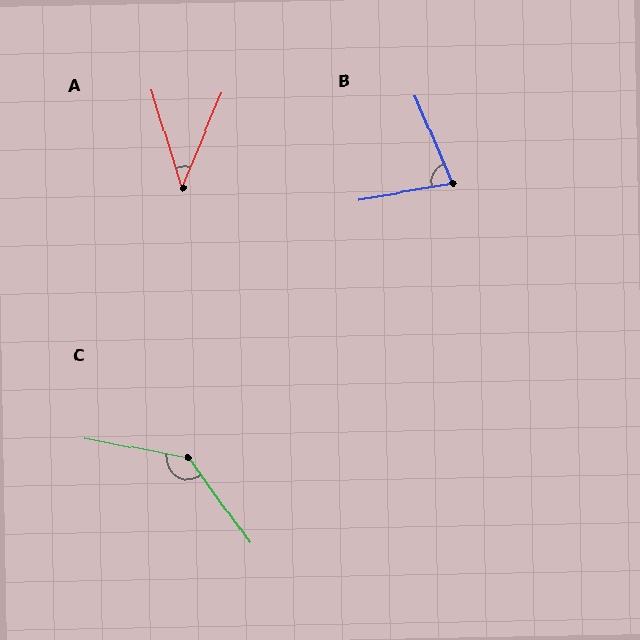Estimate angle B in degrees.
Approximately 76 degrees.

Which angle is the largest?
C, at approximately 137 degrees.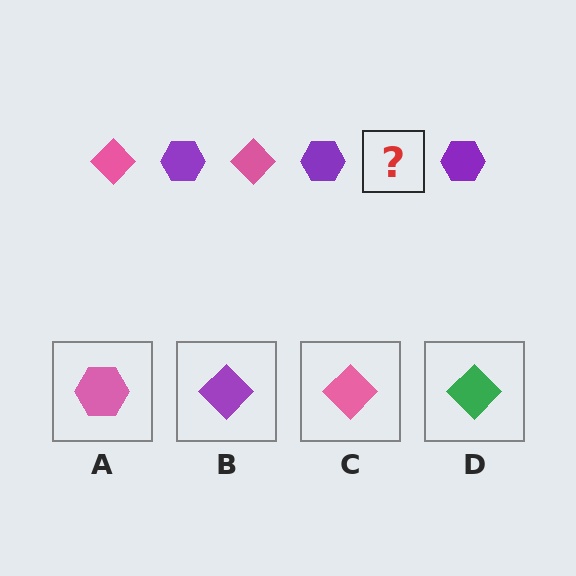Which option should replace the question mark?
Option C.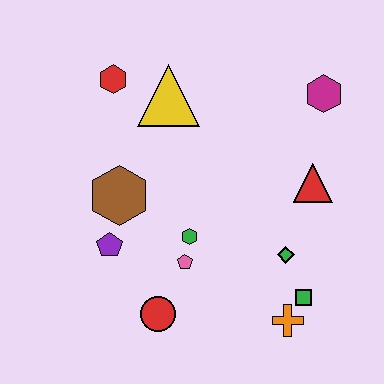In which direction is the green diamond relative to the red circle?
The green diamond is to the right of the red circle.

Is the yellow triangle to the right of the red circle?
Yes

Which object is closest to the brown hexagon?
The purple pentagon is closest to the brown hexagon.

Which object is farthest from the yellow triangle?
The orange cross is farthest from the yellow triangle.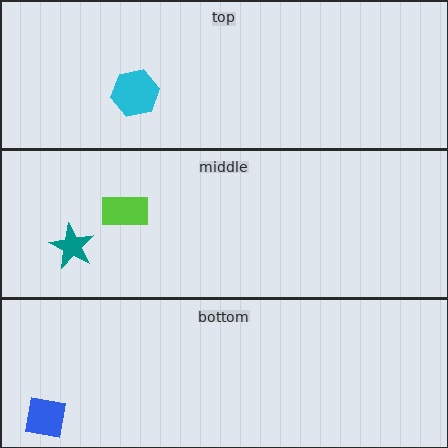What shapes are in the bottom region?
The blue square.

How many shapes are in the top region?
1.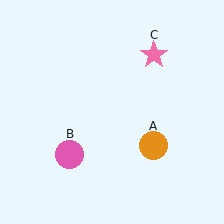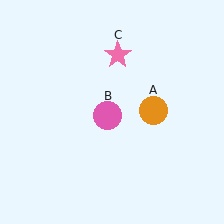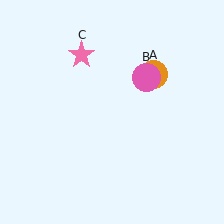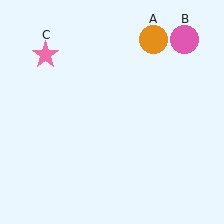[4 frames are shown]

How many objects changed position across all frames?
3 objects changed position: orange circle (object A), pink circle (object B), pink star (object C).